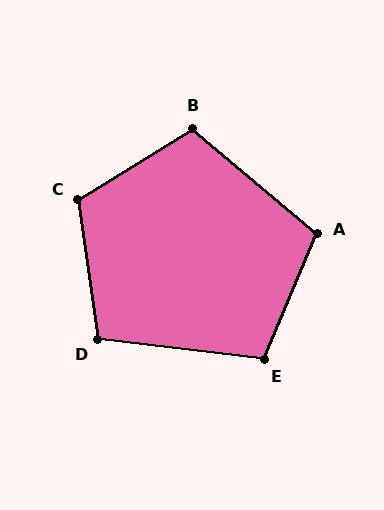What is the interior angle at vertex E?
Approximately 106 degrees (obtuse).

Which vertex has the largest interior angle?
C, at approximately 114 degrees.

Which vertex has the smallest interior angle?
D, at approximately 105 degrees.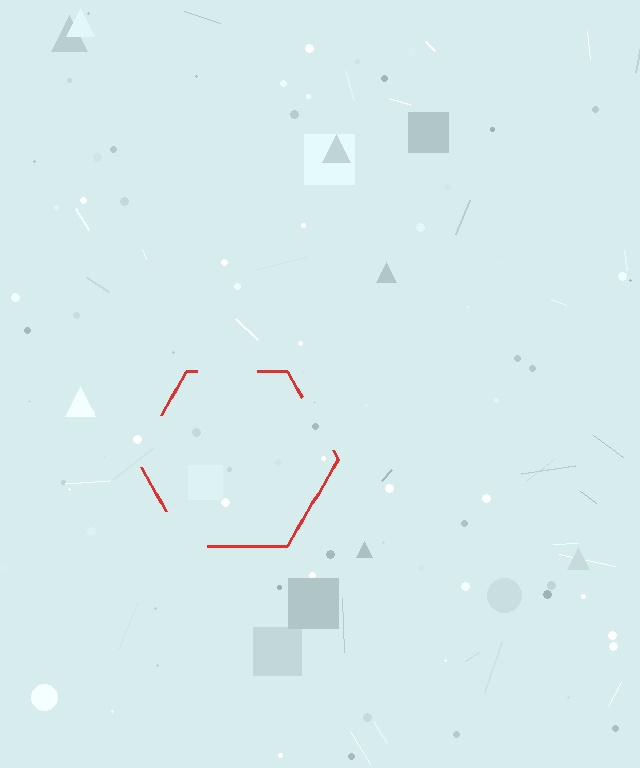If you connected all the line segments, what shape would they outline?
They would outline a hexagon.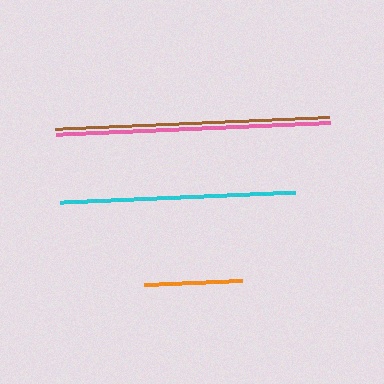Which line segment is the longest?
The brown line is the longest at approximately 274 pixels.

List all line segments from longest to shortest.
From longest to shortest: brown, pink, cyan, orange.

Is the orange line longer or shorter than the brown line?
The brown line is longer than the orange line.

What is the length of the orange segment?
The orange segment is approximately 99 pixels long.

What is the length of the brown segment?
The brown segment is approximately 274 pixels long.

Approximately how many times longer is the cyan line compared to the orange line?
The cyan line is approximately 2.4 times the length of the orange line.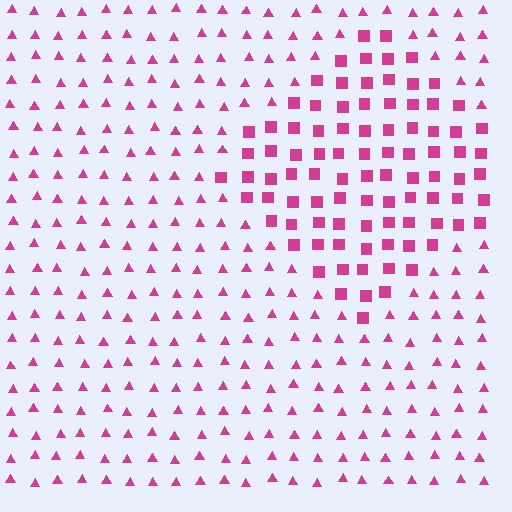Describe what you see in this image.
The image is filled with small magenta elements arranged in a uniform grid. A diamond-shaped region contains squares, while the surrounding area contains triangles. The boundary is defined purely by the change in element shape.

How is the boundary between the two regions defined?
The boundary is defined by a change in element shape: squares inside vs. triangles outside. All elements share the same color and spacing.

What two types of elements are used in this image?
The image uses squares inside the diamond region and triangles outside it.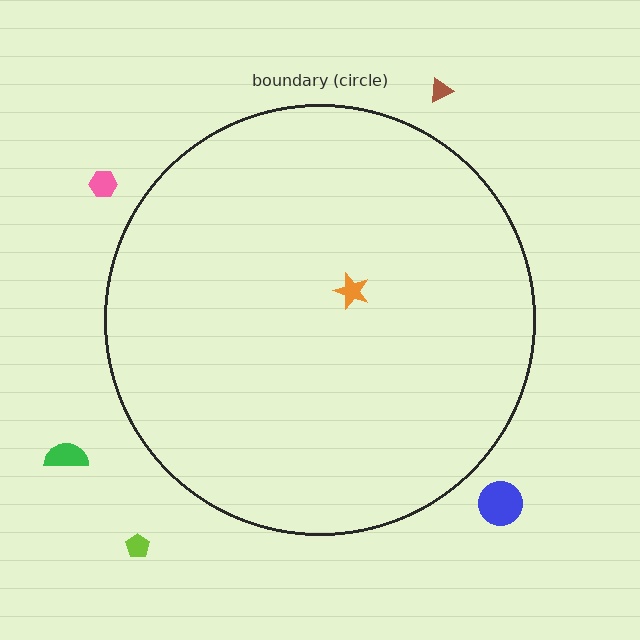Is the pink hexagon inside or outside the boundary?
Outside.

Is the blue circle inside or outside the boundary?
Outside.